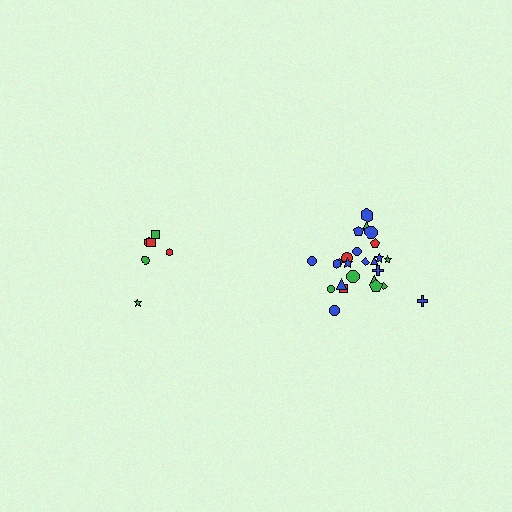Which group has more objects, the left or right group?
The right group.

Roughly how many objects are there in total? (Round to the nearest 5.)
Roughly 30 objects in total.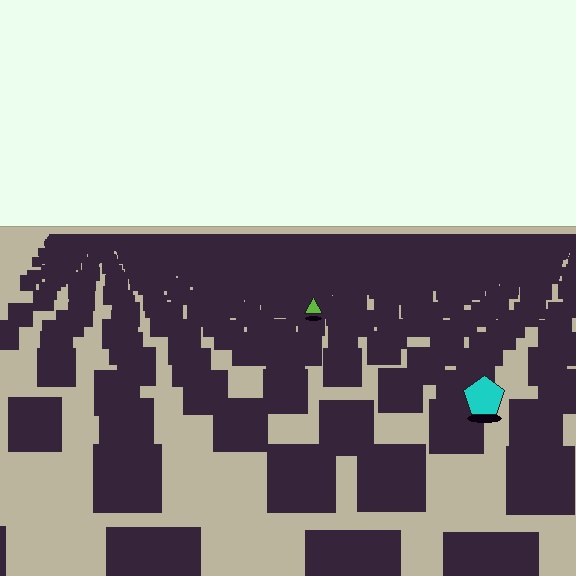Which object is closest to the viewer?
The cyan pentagon is closest. The texture marks near it are larger and more spread out.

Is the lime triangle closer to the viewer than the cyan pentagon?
No. The cyan pentagon is closer — you can tell from the texture gradient: the ground texture is coarser near it.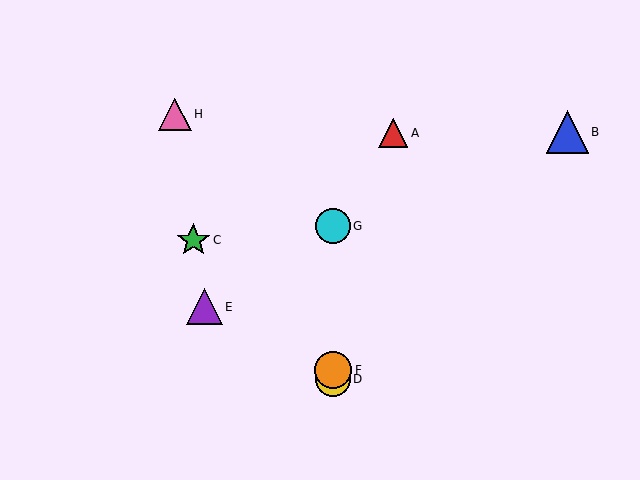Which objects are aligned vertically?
Objects D, F, G are aligned vertically.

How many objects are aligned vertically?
3 objects (D, F, G) are aligned vertically.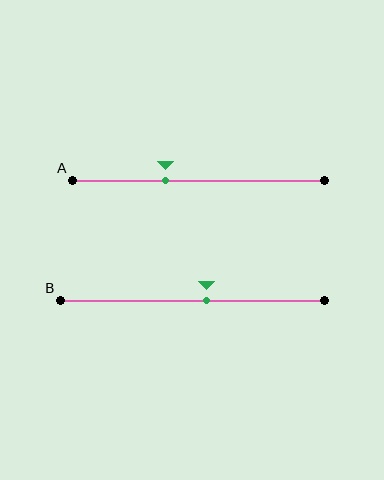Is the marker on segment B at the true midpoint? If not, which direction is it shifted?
No, the marker on segment B is shifted to the right by about 5% of the segment length.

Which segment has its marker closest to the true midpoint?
Segment B has its marker closest to the true midpoint.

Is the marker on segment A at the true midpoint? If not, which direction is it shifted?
No, the marker on segment A is shifted to the left by about 13% of the segment length.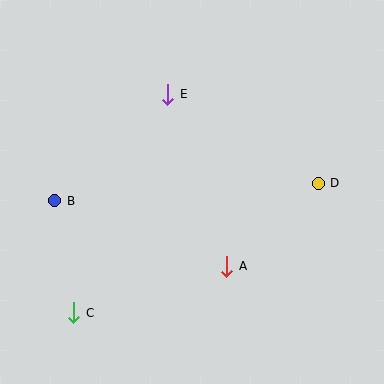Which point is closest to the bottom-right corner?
Point A is closest to the bottom-right corner.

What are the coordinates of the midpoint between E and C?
The midpoint between E and C is at (121, 203).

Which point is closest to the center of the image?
Point A at (227, 266) is closest to the center.